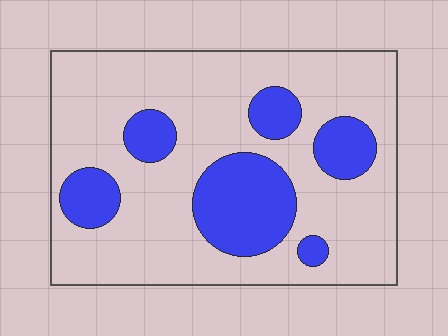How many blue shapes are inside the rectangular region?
6.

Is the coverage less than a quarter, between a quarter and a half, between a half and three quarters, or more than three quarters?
Less than a quarter.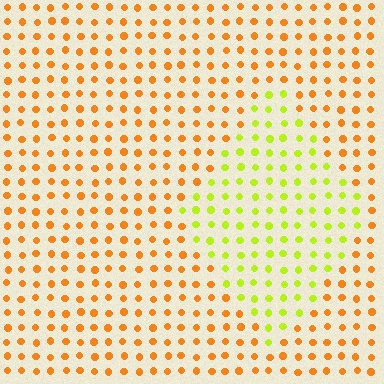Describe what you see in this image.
The image is filled with small orange elements in a uniform arrangement. A diamond-shaped region is visible where the elements are tinted to a slightly different hue, forming a subtle color boundary.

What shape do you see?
I see a diamond.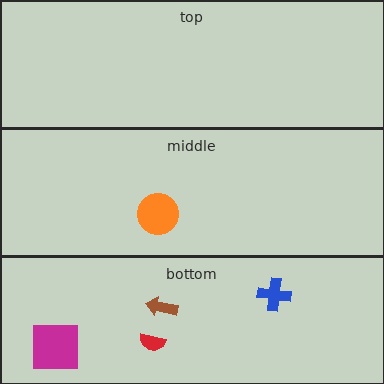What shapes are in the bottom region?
The magenta square, the brown arrow, the red semicircle, the blue cross.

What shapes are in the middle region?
The orange circle.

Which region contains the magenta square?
The bottom region.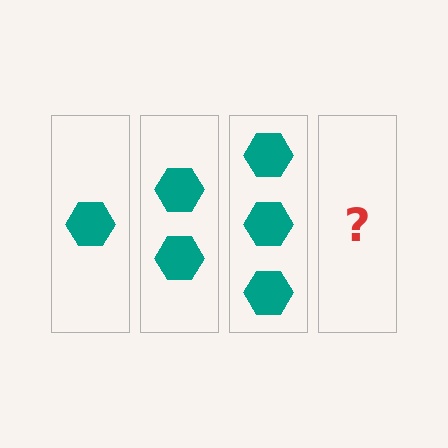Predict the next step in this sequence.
The next step is 4 hexagons.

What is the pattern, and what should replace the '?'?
The pattern is that each step adds one more hexagon. The '?' should be 4 hexagons.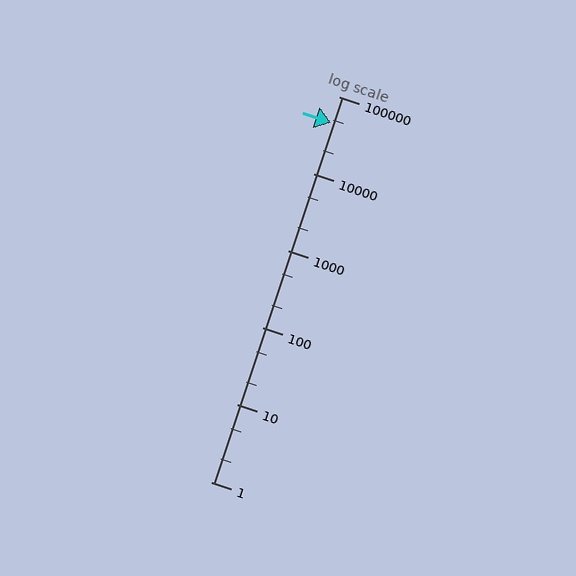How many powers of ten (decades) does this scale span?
The scale spans 5 decades, from 1 to 100000.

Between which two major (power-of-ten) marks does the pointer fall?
The pointer is between 10000 and 100000.